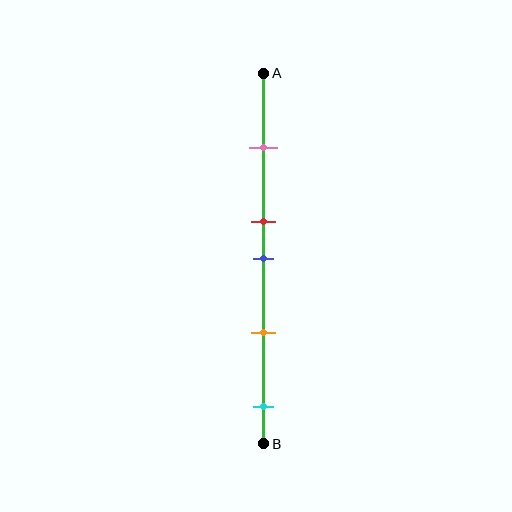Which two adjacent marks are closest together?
The red and blue marks are the closest adjacent pair.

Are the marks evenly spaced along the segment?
No, the marks are not evenly spaced.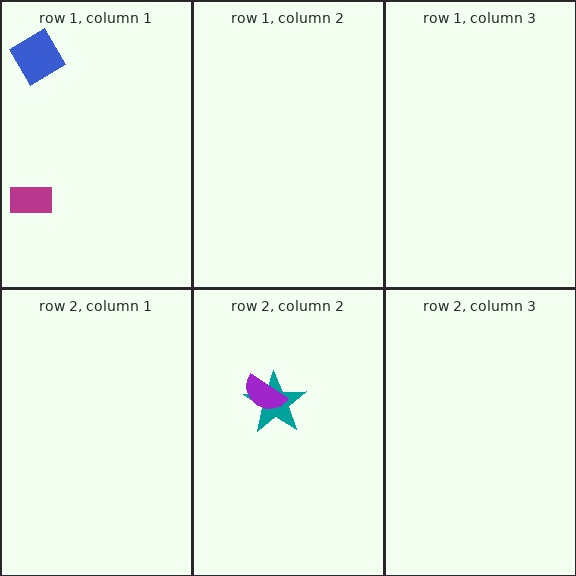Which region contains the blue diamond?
The row 1, column 1 region.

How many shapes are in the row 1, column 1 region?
2.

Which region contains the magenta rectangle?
The row 1, column 1 region.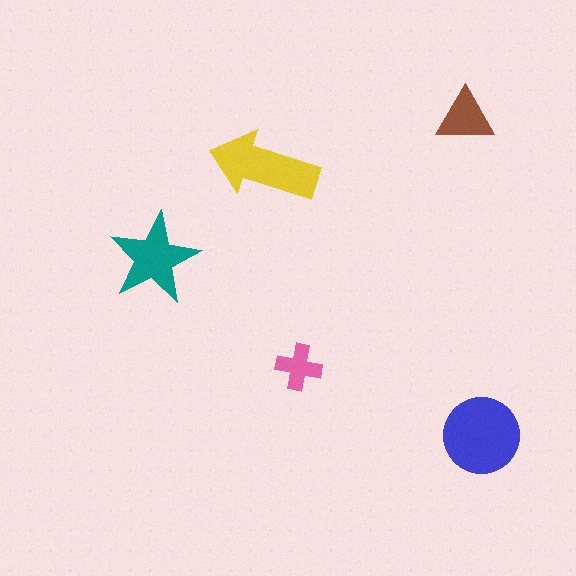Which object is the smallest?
The pink cross.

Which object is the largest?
The blue circle.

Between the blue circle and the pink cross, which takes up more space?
The blue circle.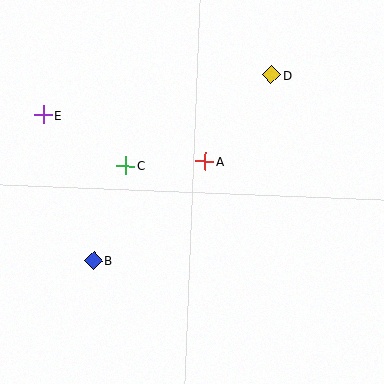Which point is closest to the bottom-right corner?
Point A is closest to the bottom-right corner.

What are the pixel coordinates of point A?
Point A is at (205, 161).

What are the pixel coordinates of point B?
Point B is at (94, 260).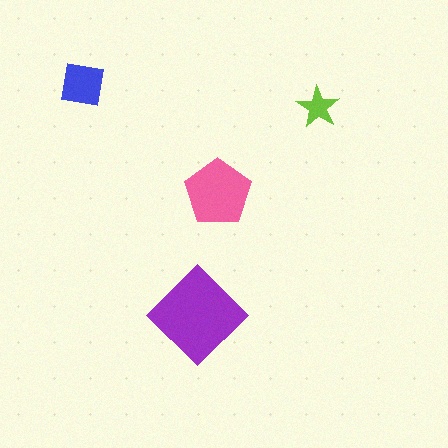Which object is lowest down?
The purple diamond is bottommost.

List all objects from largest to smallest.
The purple diamond, the pink pentagon, the blue square, the lime star.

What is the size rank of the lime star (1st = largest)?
4th.